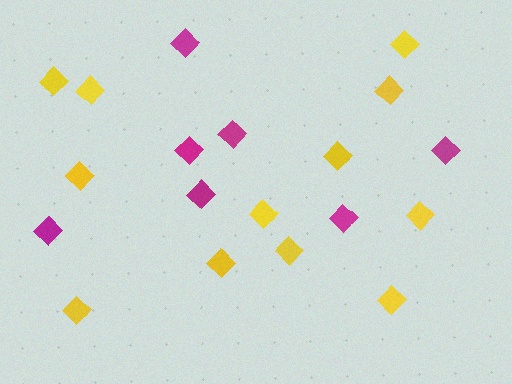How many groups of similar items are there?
There are 2 groups: one group of yellow diamonds (12) and one group of magenta diamonds (7).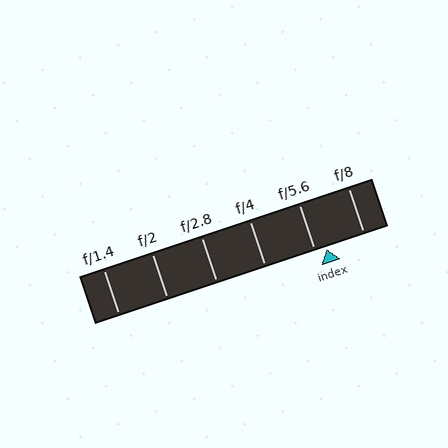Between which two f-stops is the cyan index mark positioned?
The index mark is between f/5.6 and f/8.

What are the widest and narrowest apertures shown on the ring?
The widest aperture shown is f/1.4 and the narrowest is f/8.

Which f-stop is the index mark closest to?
The index mark is closest to f/5.6.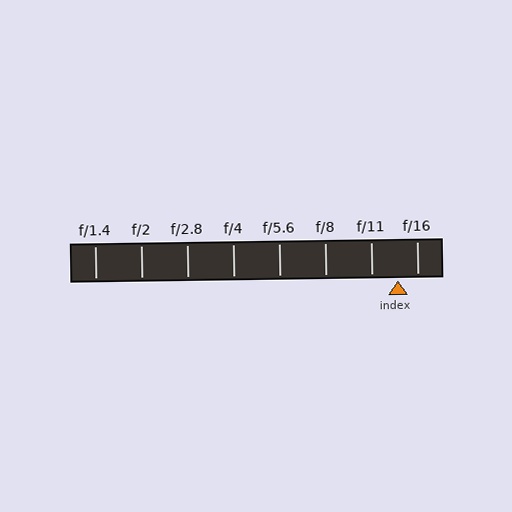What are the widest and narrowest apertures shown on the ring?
The widest aperture shown is f/1.4 and the narrowest is f/16.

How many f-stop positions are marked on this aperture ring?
There are 8 f-stop positions marked.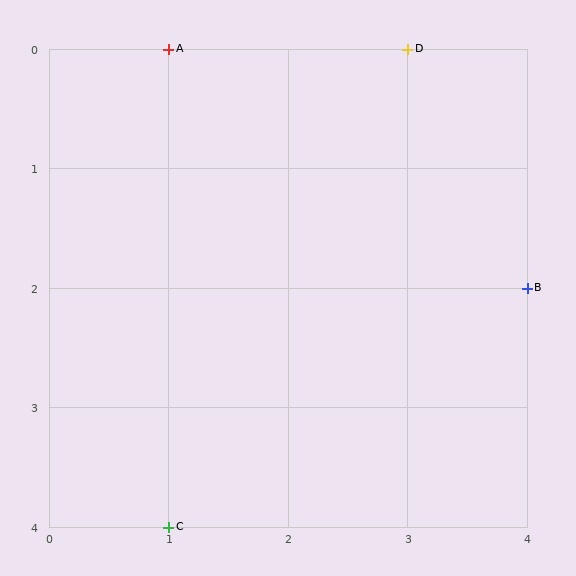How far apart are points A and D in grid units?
Points A and D are 2 columns apart.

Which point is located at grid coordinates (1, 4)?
Point C is at (1, 4).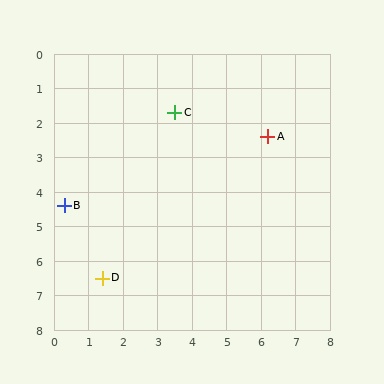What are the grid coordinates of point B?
Point B is at approximately (0.3, 4.4).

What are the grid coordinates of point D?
Point D is at approximately (1.4, 6.5).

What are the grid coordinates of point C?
Point C is at approximately (3.5, 1.7).